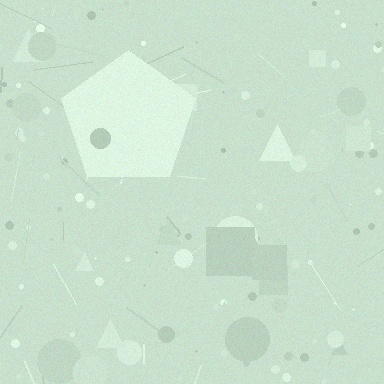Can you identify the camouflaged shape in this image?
The camouflaged shape is a pentagon.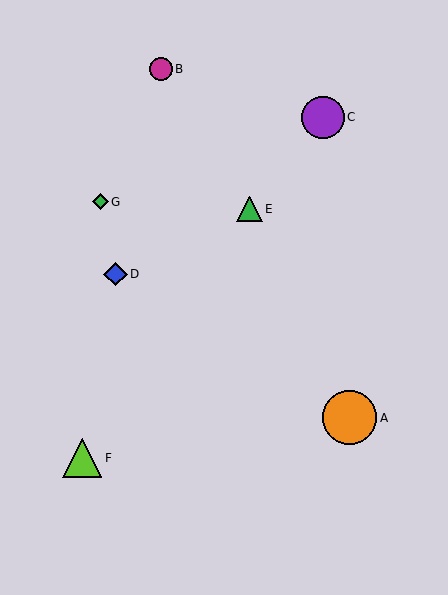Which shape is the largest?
The orange circle (labeled A) is the largest.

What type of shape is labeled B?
Shape B is a magenta circle.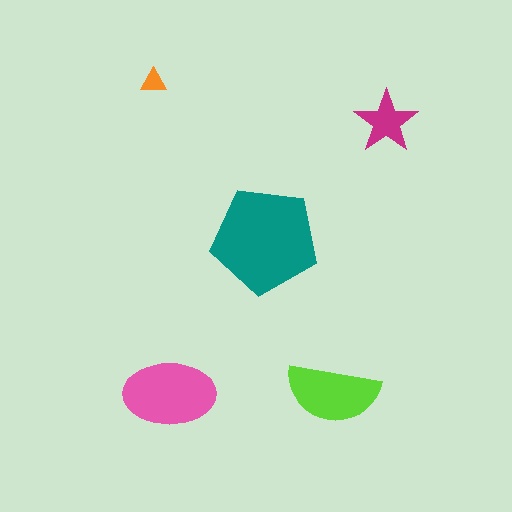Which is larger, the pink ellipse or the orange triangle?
The pink ellipse.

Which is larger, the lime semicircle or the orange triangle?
The lime semicircle.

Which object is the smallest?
The orange triangle.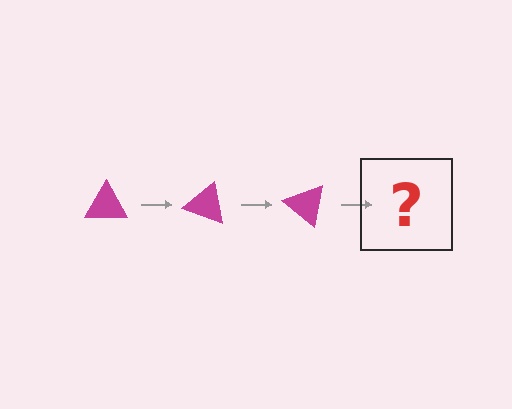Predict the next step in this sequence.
The next step is a magenta triangle rotated 60 degrees.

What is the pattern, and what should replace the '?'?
The pattern is that the triangle rotates 20 degrees each step. The '?' should be a magenta triangle rotated 60 degrees.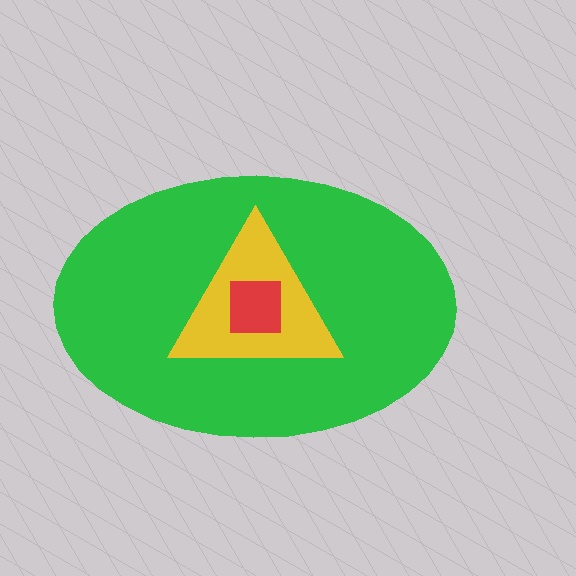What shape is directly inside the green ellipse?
The yellow triangle.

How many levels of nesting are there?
3.